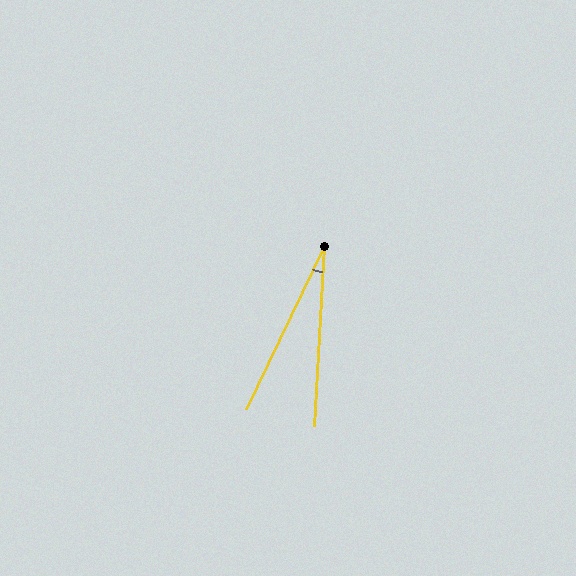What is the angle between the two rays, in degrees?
Approximately 22 degrees.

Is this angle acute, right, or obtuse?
It is acute.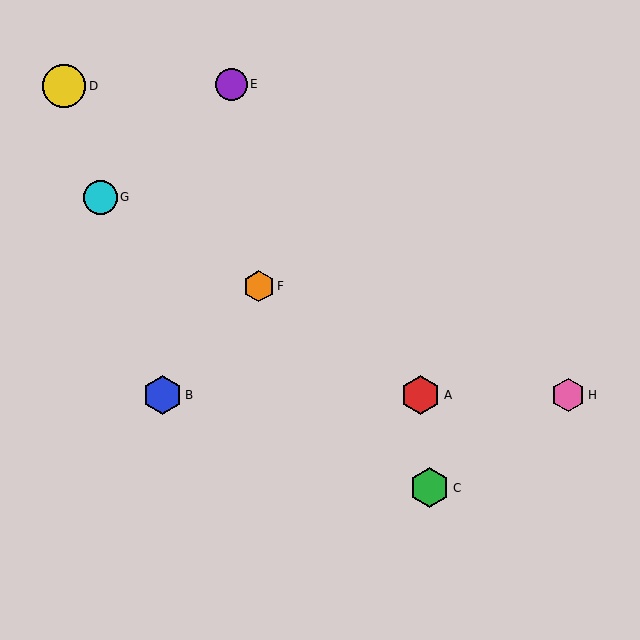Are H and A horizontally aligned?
Yes, both are at y≈395.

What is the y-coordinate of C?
Object C is at y≈488.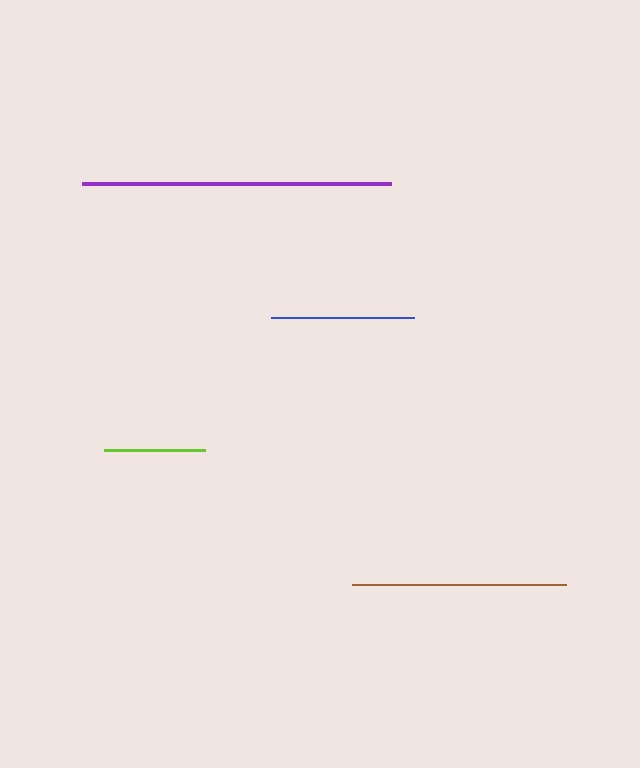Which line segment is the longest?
The purple line is the longest at approximately 309 pixels.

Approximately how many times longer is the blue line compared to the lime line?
The blue line is approximately 1.4 times the length of the lime line.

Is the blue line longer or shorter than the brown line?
The brown line is longer than the blue line.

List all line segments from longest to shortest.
From longest to shortest: purple, brown, blue, lime.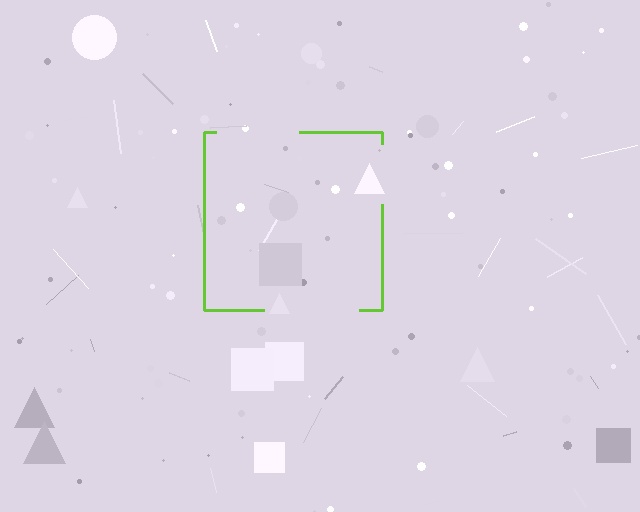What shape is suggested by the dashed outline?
The dashed outline suggests a square.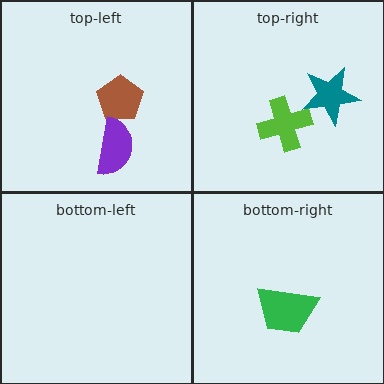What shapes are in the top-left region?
The brown pentagon, the purple semicircle.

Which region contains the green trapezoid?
The bottom-right region.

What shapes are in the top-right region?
The teal star, the lime cross.